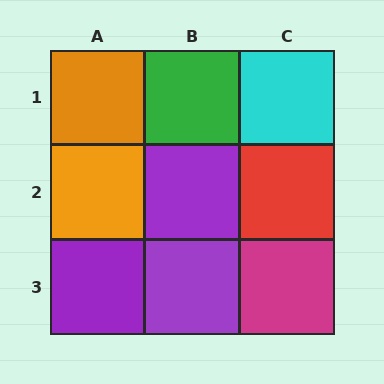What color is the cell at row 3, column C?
Magenta.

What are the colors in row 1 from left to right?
Orange, green, cyan.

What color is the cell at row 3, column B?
Purple.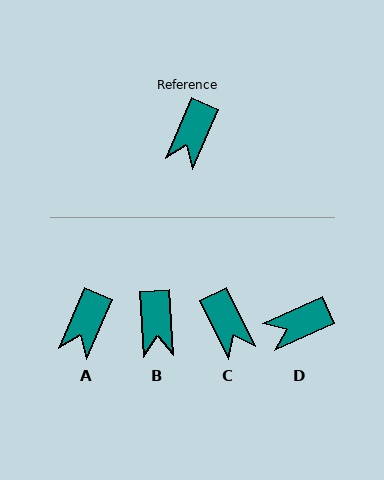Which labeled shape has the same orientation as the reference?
A.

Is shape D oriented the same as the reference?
No, it is off by about 42 degrees.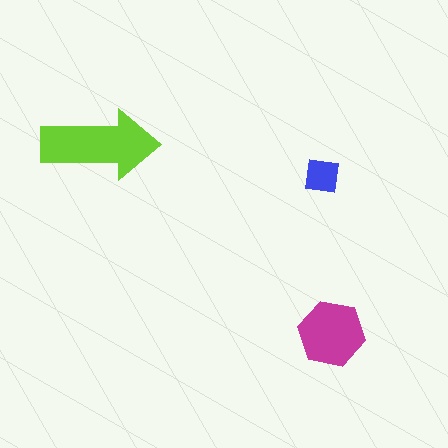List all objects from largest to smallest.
The lime arrow, the magenta hexagon, the blue square.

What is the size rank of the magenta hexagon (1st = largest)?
2nd.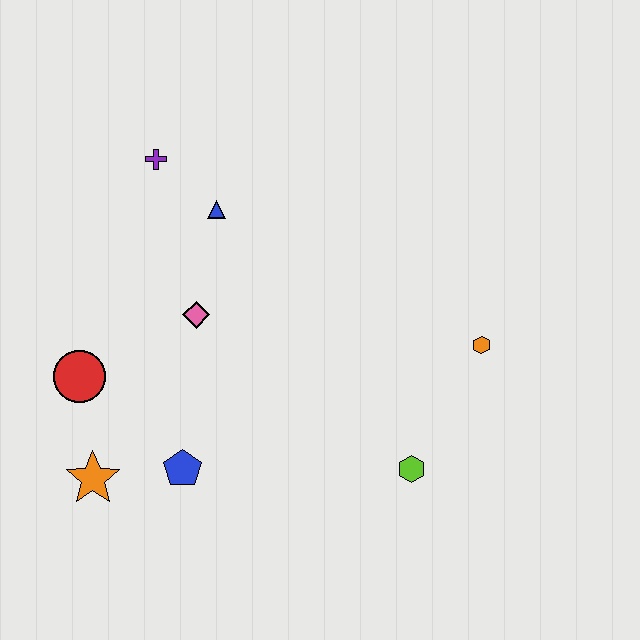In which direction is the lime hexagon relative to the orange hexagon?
The lime hexagon is below the orange hexagon.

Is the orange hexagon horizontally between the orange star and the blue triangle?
No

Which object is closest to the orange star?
The blue pentagon is closest to the orange star.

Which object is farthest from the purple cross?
The lime hexagon is farthest from the purple cross.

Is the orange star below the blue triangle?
Yes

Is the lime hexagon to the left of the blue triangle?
No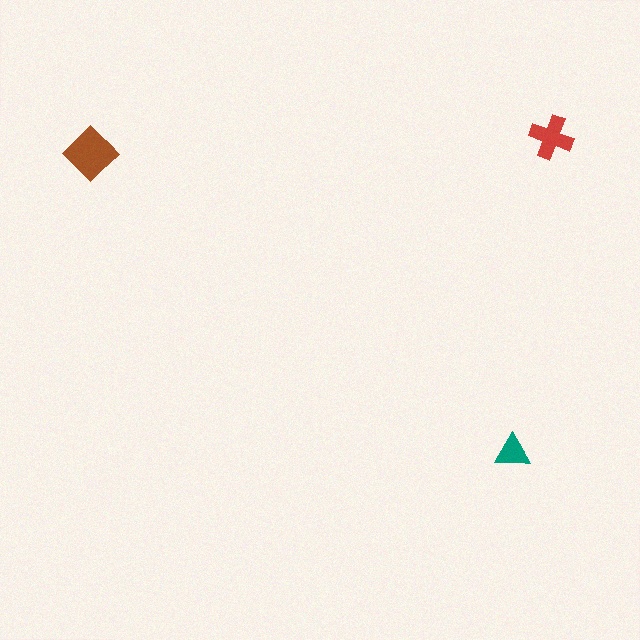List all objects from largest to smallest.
The brown diamond, the red cross, the teal triangle.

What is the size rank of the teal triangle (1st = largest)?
3rd.